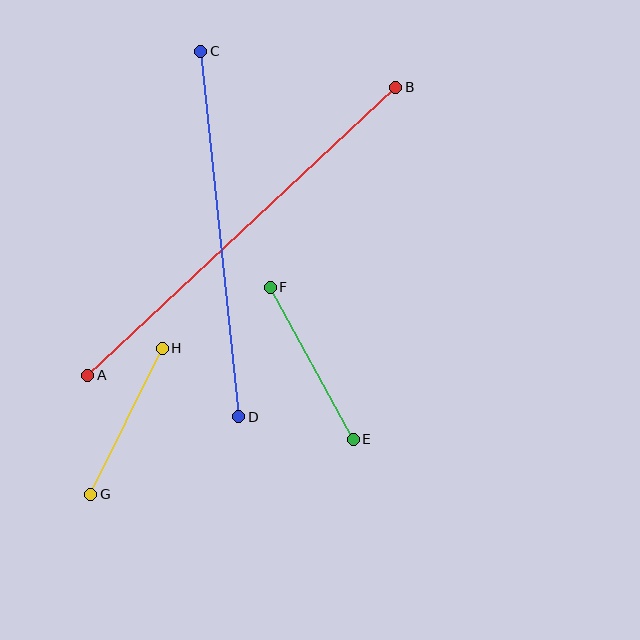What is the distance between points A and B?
The distance is approximately 422 pixels.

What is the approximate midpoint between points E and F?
The midpoint is at approximately (312, 363) pixels.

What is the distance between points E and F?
The distance is approximately 174 pixels.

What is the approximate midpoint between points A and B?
The midpoint is at approximately (242, 231) pixels.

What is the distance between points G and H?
The distance is approximately 163 pixels.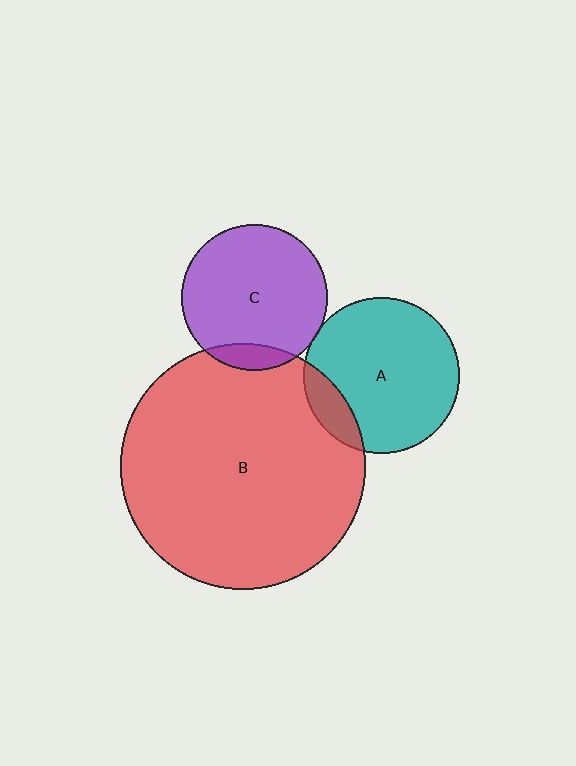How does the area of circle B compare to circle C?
Approximately 2.8 times.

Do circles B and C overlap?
Yes.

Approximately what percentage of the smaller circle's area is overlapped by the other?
Approximately 10%.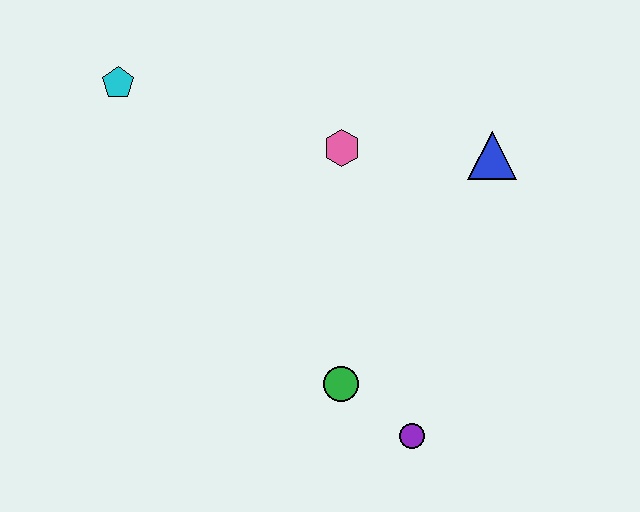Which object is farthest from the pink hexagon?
The purple circle is farthest from the pink hexagon.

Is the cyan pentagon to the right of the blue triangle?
No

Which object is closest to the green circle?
The purple circle is closest to the green circle.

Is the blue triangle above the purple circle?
Yes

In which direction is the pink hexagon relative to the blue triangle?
The pink hexagon is to the left of the blue triangle.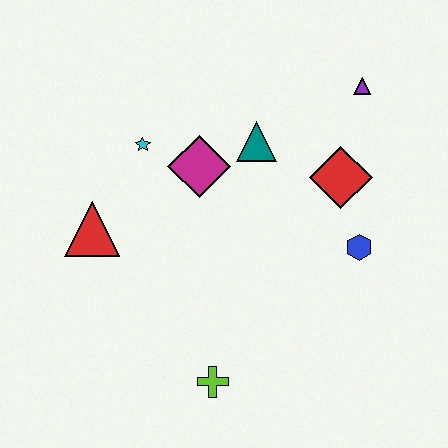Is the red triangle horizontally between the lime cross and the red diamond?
No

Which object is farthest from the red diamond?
The red triangle is farthest from the red diamond.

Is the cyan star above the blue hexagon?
Yes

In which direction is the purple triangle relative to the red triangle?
The purple triangle is to the right of the red triangle.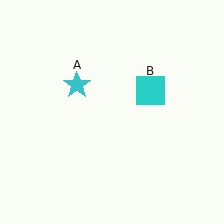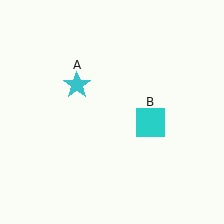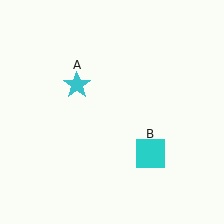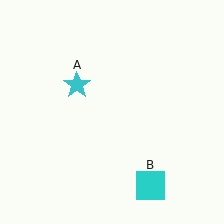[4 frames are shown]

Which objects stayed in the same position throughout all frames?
Cyan star (object A) remained stationary.